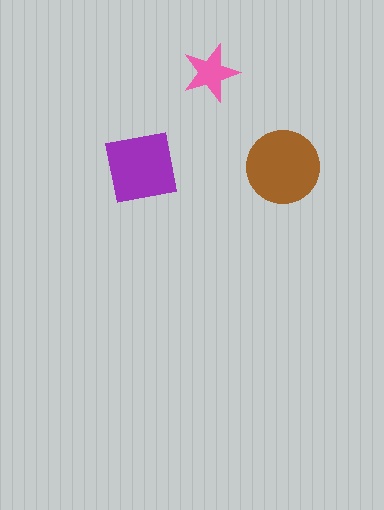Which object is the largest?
The brown circle.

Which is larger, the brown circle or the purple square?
The brown circle.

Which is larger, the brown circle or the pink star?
The brown circle.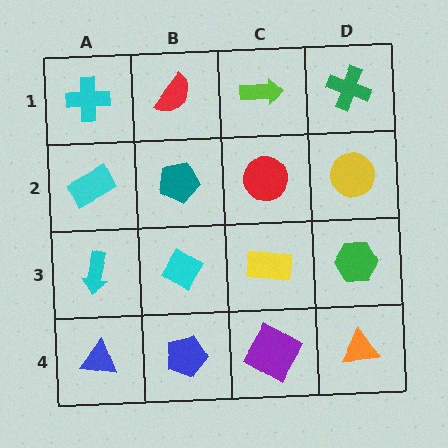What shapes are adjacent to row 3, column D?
A yellow circle (row 2, column D), an orange triangle (row 4, column D), a yellow rectangle (row 3, column C).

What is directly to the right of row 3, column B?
A yellow rectangle.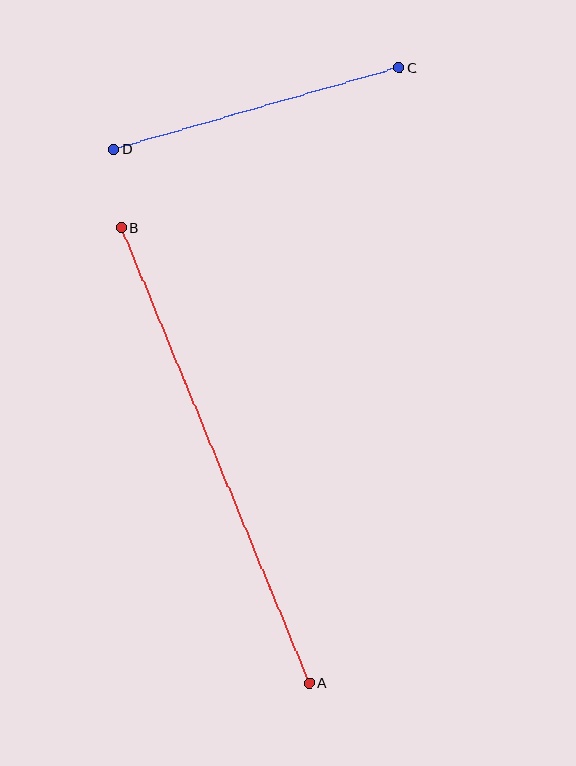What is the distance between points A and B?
The distance is approximately 493 pixels.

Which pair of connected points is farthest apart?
Points A and B are farthest apart.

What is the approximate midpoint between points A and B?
The midpoint is at approximately (215, 456) pixels.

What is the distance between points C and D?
The distance is approximately 296 pixels.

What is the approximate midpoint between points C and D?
The midpoint is at approximately (256, 109) pixels.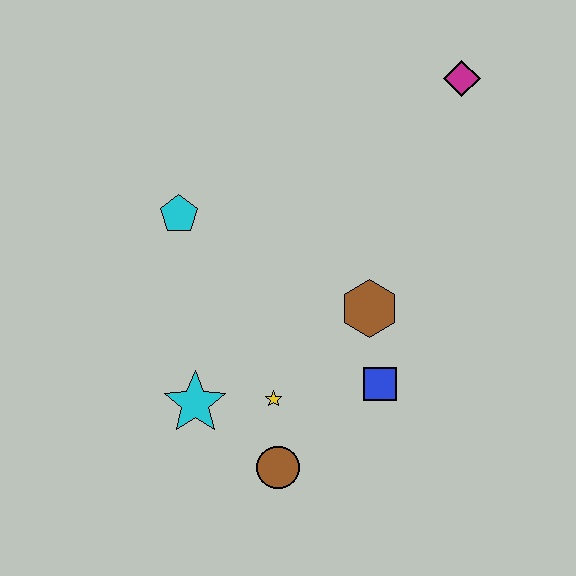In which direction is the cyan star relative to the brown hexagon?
The cyan star is to the left of the brown hexagon.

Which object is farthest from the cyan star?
The magenta diamond is farthest from the cyan star.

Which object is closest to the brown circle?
The yellow star is closest to the brown circle.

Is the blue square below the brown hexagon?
Yes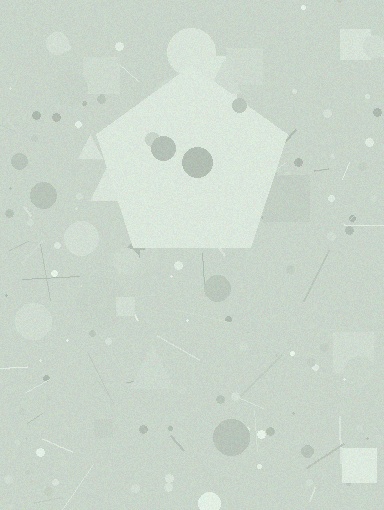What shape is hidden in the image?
A pentagon is hidden in the image.